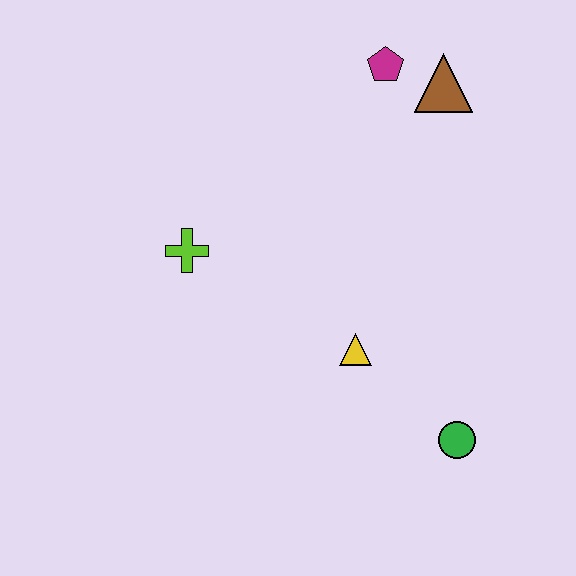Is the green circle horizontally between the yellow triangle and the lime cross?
No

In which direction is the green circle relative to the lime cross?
The green circle is to the right of the lime cross.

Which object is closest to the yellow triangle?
The green circle is closest to the yellow triangle.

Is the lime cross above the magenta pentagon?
No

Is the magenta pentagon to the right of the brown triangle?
No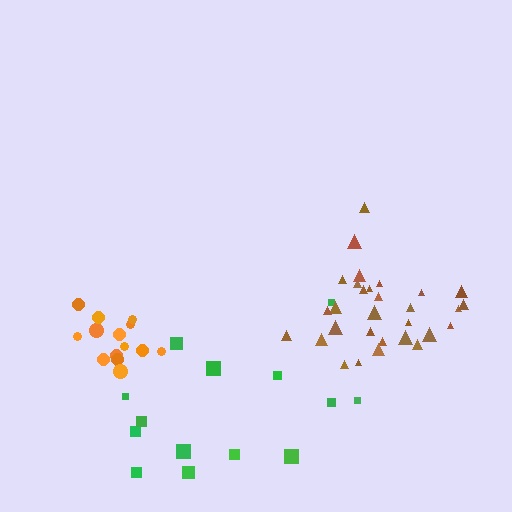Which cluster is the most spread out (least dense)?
Green.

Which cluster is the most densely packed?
Orange.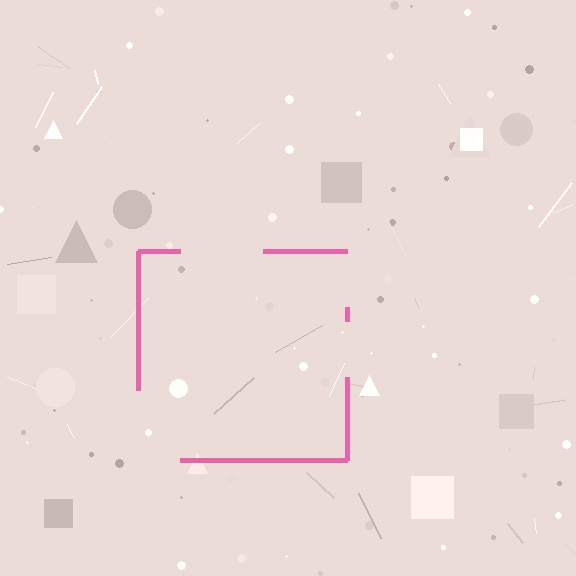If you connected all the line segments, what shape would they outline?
They would outline a square.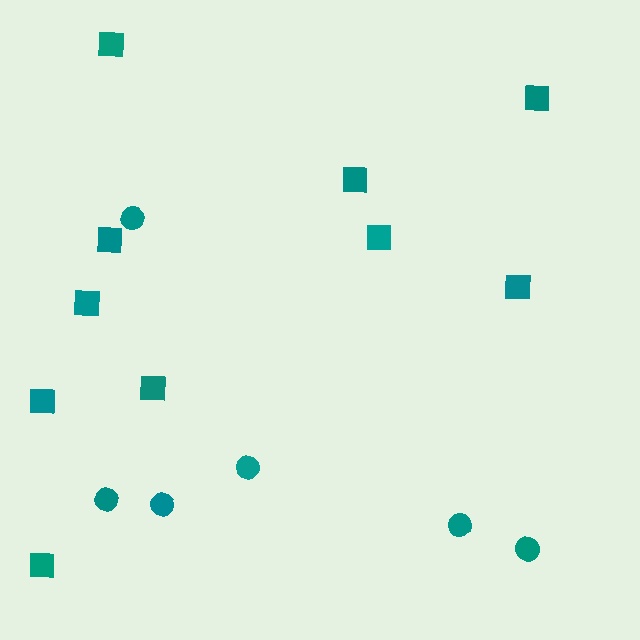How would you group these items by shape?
There are 2 groups: one group of circles (6) and one group of squares (10).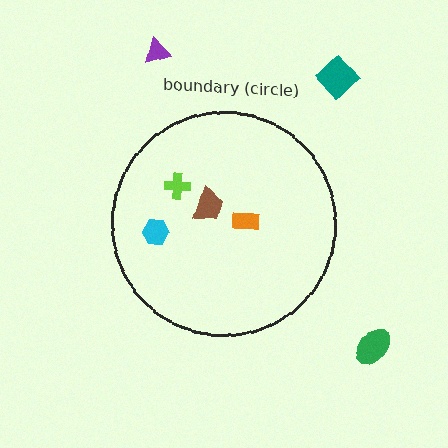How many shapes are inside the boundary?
4 inside, 3 outside.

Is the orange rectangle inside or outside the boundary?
Inside.